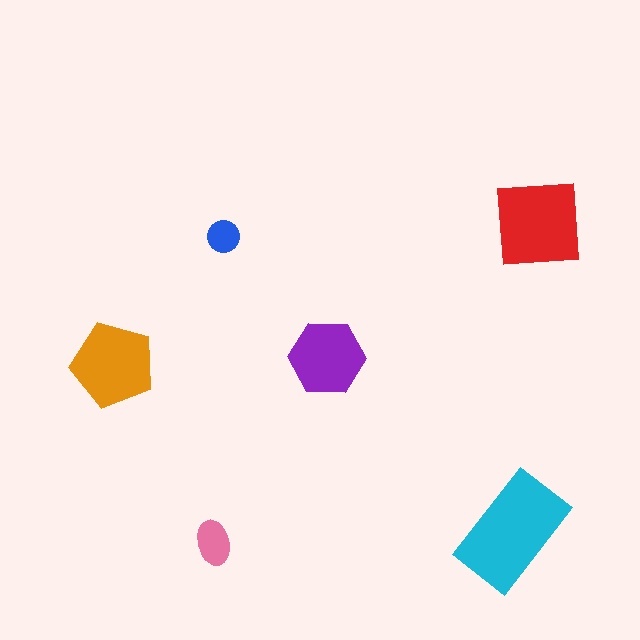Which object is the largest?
The cyan rectangle.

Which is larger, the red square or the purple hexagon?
The red square.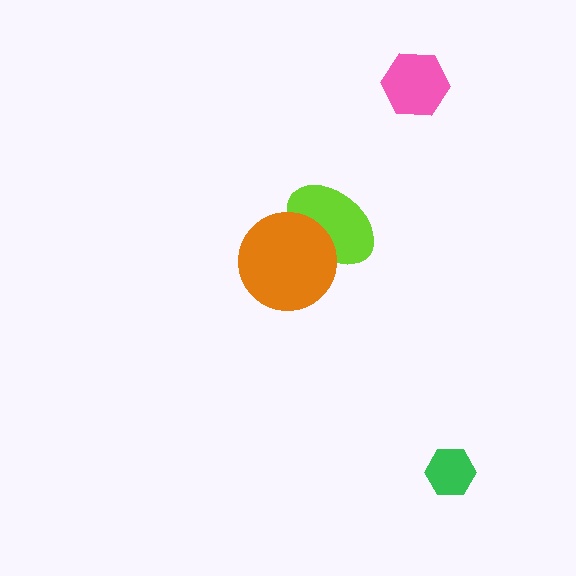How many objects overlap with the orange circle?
1 object overlaps with the orange circle.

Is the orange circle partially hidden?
No, no other shape covers it.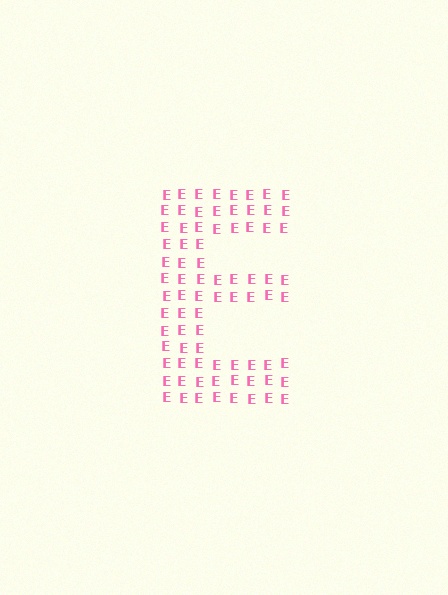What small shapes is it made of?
It is made of small letter E's.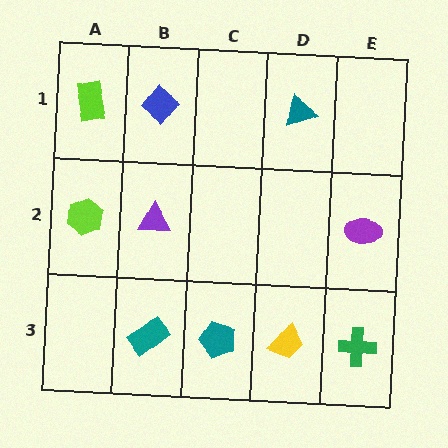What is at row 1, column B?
A blue diamond.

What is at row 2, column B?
A purple triangle.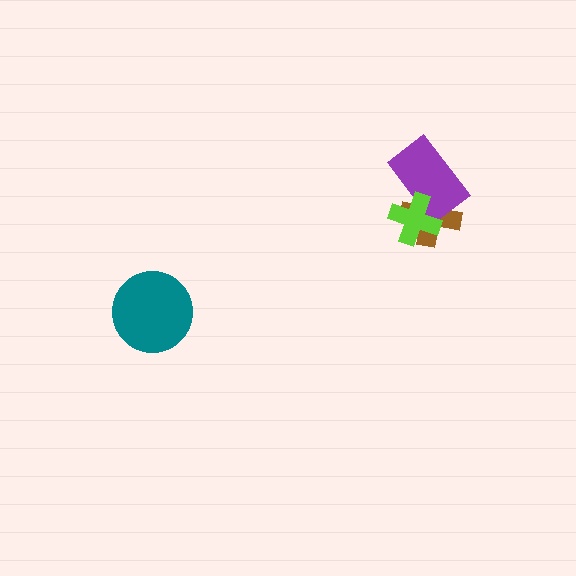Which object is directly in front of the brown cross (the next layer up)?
The purple rectangle is directly in front of the brown cross.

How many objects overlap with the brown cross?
2 objects overlap with the brown cross.